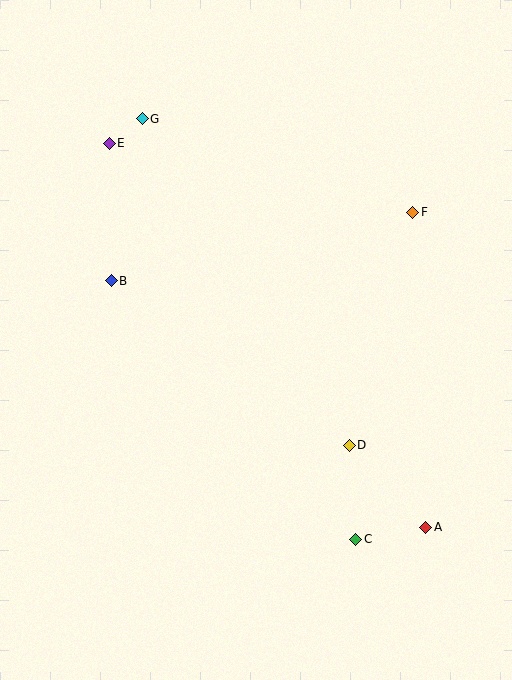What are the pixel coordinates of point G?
Point G is at (142, 119).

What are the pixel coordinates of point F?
Point F is at (413, 212).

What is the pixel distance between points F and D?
The distance between F and D is 242 pixels.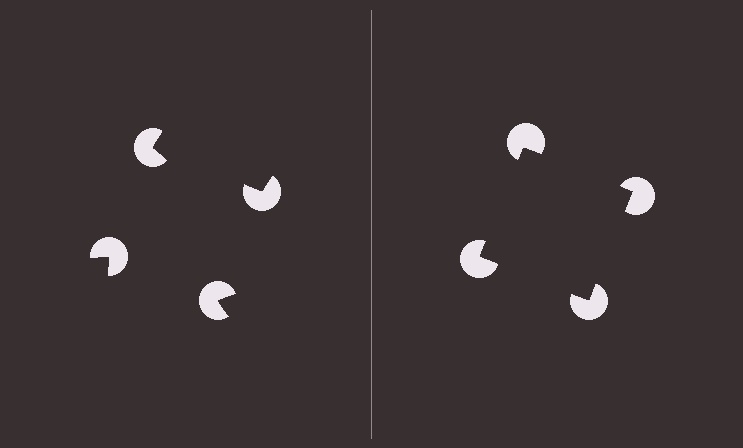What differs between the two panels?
The pac-man discs are positioned identically on both sides; only the wedge orientations differ. On the right they align to a square; on the left they are misaligned.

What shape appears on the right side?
An illusory square.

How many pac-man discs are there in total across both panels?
8 — 4 on each side.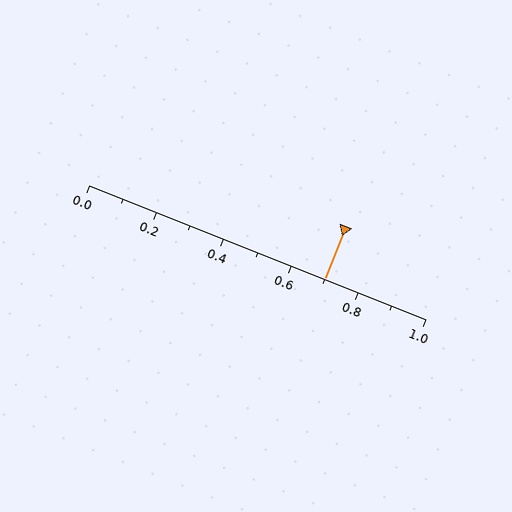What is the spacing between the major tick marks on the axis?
The major ticks are spaced 0.2 apart.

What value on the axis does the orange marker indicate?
The marker indicates approximately 0.7.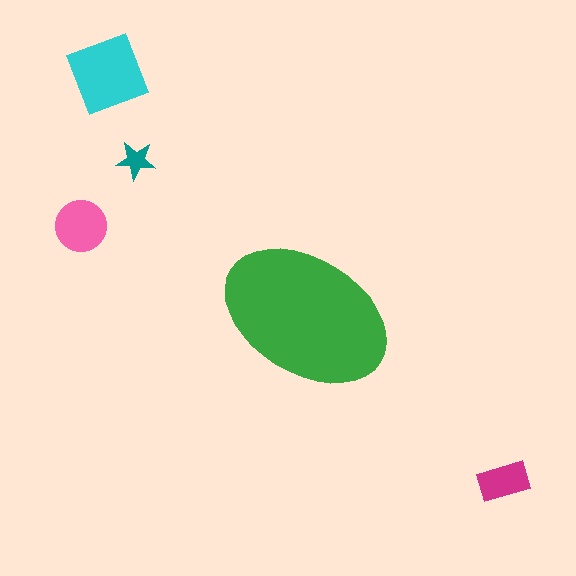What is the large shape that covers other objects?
A green ellipse.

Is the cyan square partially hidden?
No, the cyan square is fully visible.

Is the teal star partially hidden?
No, the teal star is fully visible.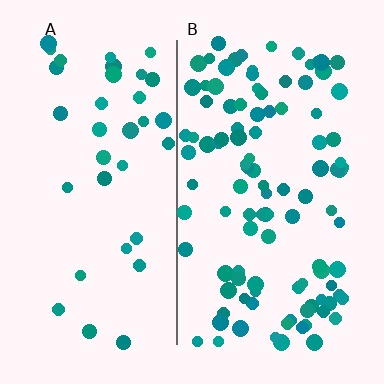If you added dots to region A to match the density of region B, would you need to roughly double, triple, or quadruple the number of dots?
Approximately triple.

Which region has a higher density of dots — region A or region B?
B (the right).